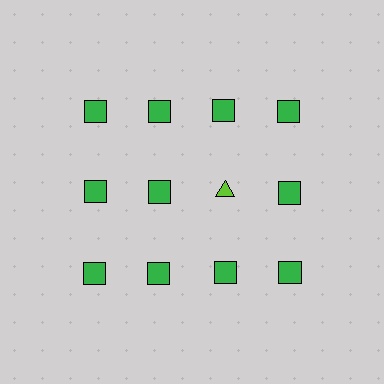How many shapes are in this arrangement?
There are 12 shapes arranged in a grid pattern.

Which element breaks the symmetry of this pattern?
The lime triangle in the second row, center column breaks the symmetry. All other shapes are green squares.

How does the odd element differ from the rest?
It differs in both color (lime instead of green) and shape (triangle instead of square).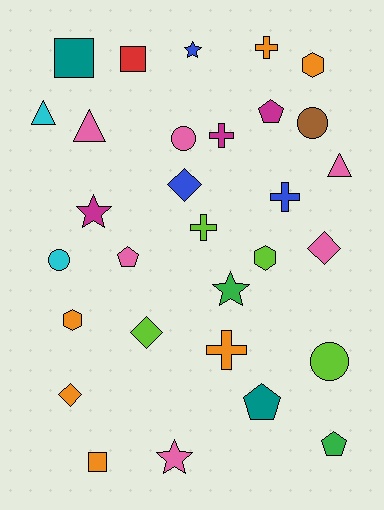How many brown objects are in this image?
There is 1 brown object.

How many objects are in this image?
There are 30 objects.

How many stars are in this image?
There are 4 stars.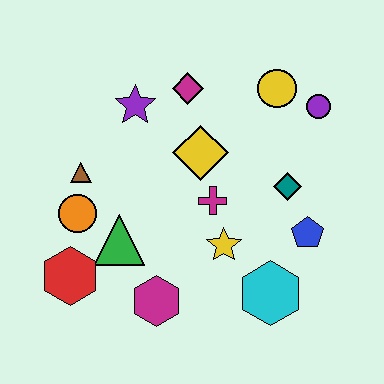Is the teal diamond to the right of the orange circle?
Yes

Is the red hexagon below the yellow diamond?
Yes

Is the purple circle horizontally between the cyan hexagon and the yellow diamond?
No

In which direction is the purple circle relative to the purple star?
The purple circle is to the right of the purple star.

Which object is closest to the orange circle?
The brown triangle is closest to the orange circle.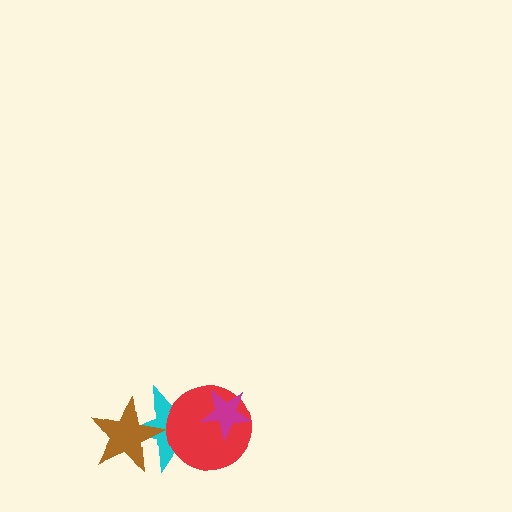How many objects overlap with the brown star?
1 object overlaps with the brown star.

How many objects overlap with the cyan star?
3 objects overlap with the cyan star.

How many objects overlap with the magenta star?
2 objects overlap with the magenta star.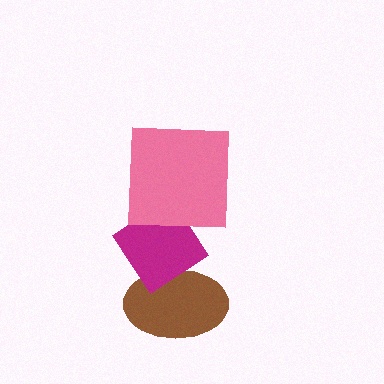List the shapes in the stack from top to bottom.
From top to bottom: the pink square, the magenta diamond, the brown ellipse.